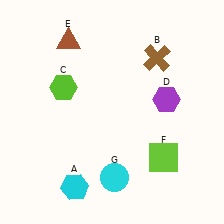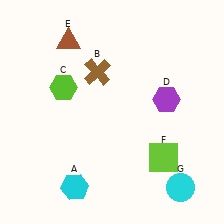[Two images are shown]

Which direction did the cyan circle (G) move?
The cyan circle (G) moved right.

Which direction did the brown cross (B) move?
The brown cross (B) moved left.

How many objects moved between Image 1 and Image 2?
2 objects moved between the two images.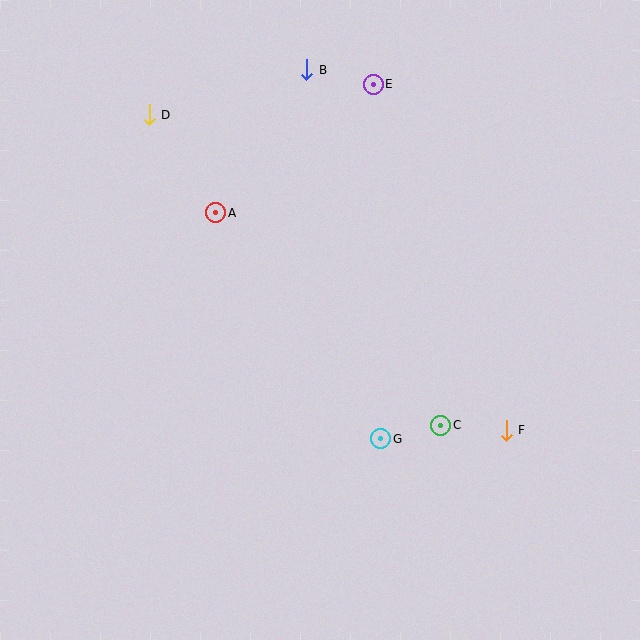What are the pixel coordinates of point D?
Point D is at (149, 115).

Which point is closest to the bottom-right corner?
Point F is closest to the bottom-right corner.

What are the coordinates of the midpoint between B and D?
The midpoint between B and D is at (228, 92).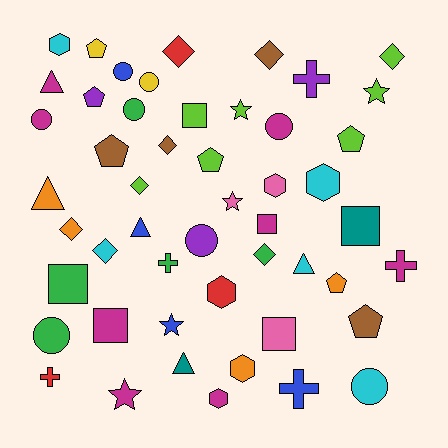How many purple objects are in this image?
There are 3 purple objects.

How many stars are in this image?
There are 5 stars.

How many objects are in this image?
There are 50 objects.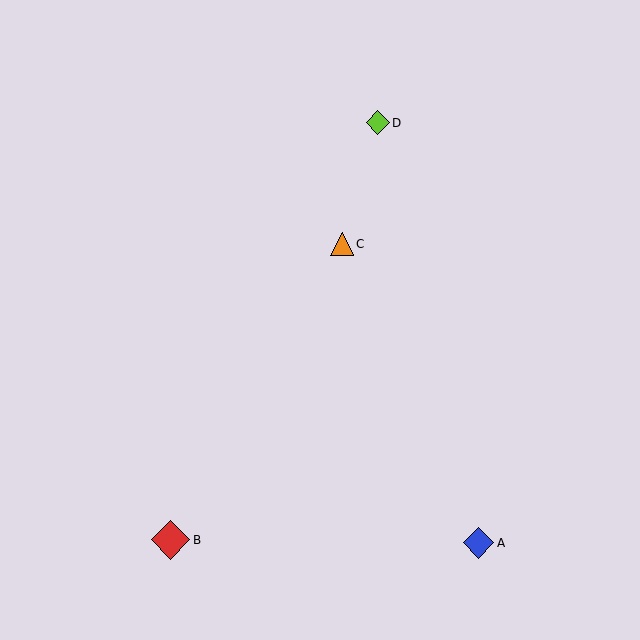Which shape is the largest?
The red diamond (labeled B) is the largest.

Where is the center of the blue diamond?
The center of the blue diamond is at (478, 543).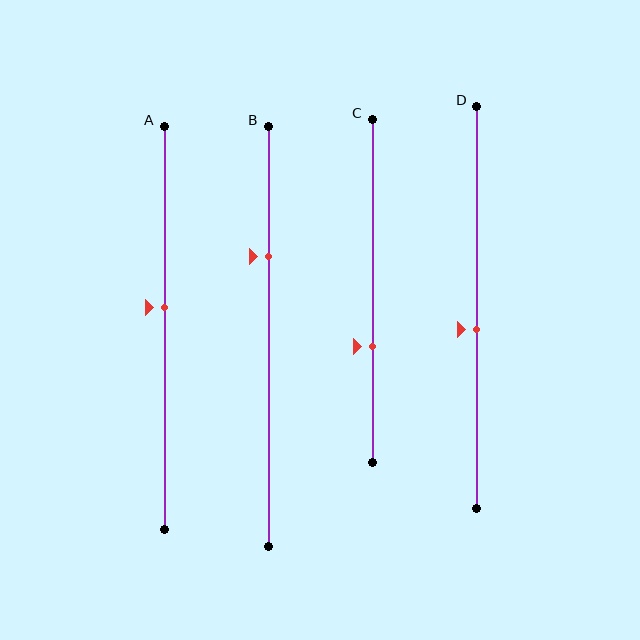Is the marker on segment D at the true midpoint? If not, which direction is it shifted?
No, the marker on segment D is shifted downward by about 5% of the segment length.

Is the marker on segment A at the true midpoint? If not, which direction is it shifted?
No, the marker on segment A is shifted upward by about 5% of the segment length.